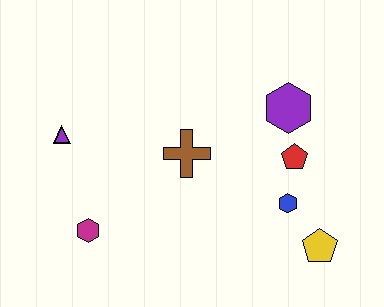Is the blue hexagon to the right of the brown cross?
Yes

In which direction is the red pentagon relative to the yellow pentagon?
The red pentagon is above the yellow pentagon.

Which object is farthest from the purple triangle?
The yellow pentagon is farthest from the purple triangle.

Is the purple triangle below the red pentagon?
No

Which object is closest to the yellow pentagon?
The blue hexagon is closest to the yellow pentagon.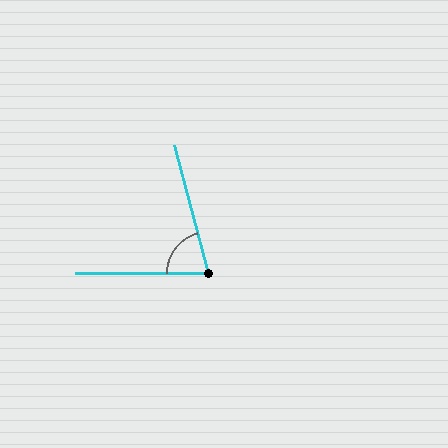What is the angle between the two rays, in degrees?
Approximately 75 degrees.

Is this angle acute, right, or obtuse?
It is acute.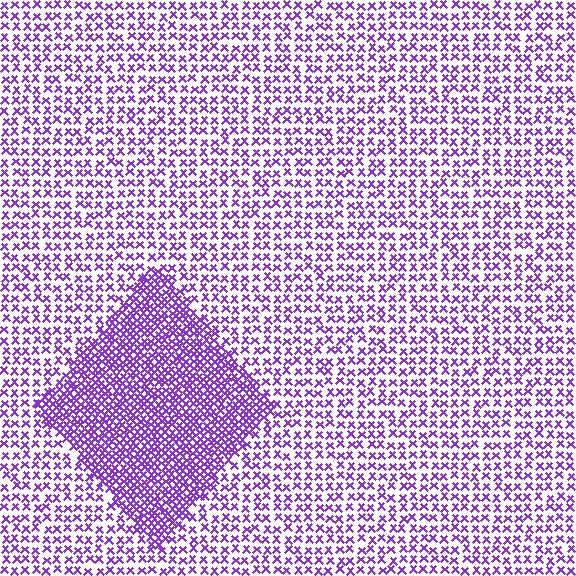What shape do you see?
I see a diamond.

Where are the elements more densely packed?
The elements are more densely packed inside the diamond boundary.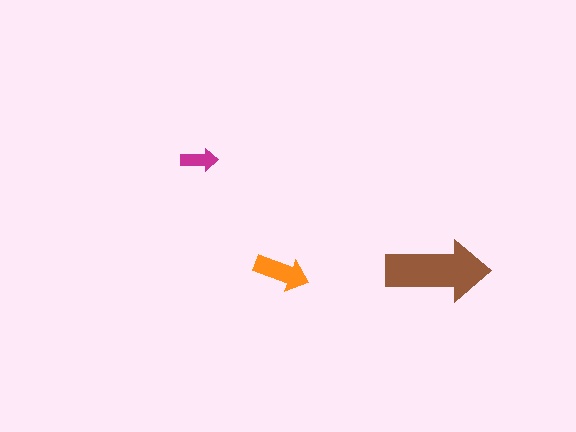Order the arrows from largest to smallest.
the brown one, the orange one, the magenta one.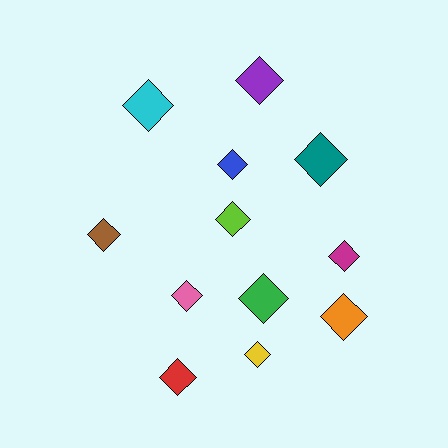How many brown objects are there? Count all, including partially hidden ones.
There is 1 brown object.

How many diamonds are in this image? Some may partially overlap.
There are 12 diamonds.